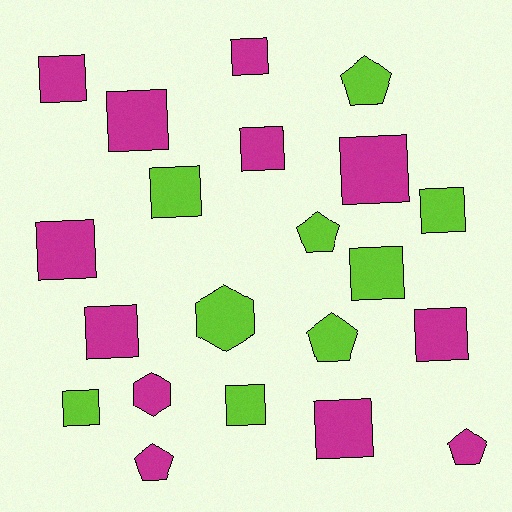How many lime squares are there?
There are 5 lime squares.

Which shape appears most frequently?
Square, with 14 objects.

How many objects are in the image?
There are 21 objects.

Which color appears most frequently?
Magenta, with 12 objects.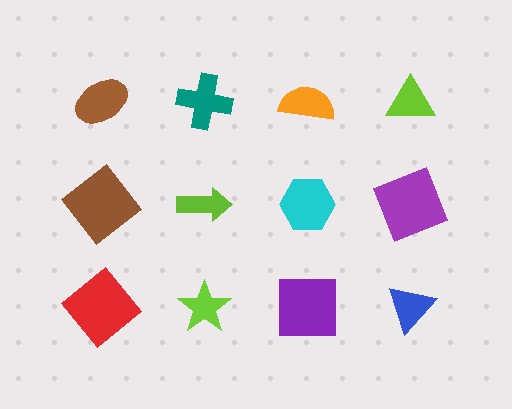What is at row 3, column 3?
A purple square.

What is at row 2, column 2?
A lime arrow.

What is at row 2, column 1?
A brown diamond.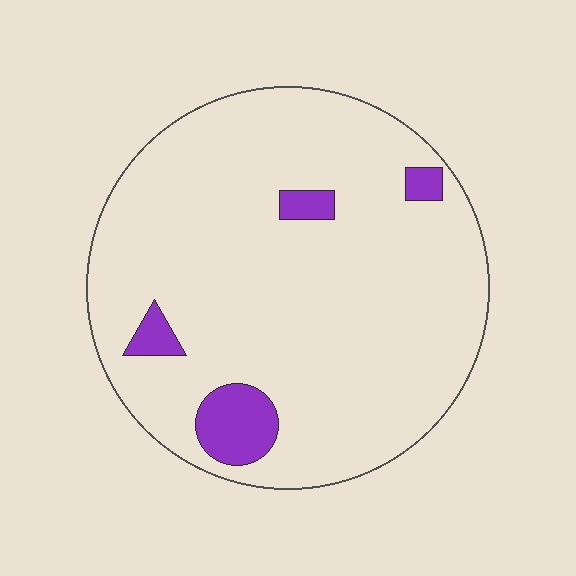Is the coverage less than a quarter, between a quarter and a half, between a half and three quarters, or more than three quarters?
Less than a quarter.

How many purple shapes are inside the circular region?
4.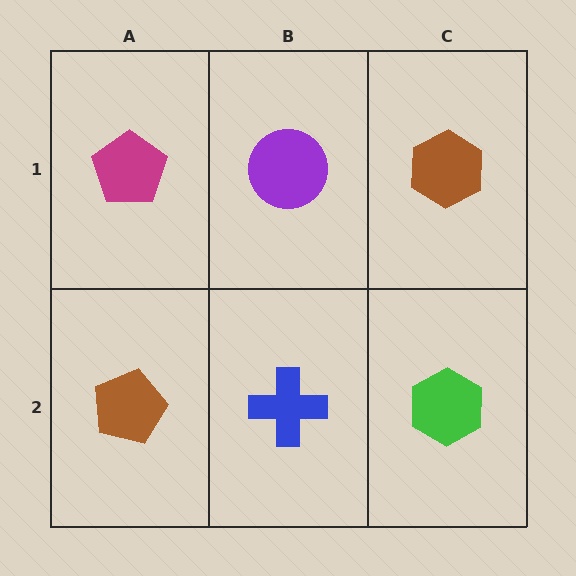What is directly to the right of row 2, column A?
A blue cross.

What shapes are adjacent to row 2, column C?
A brown hexagon (row 1, column C), a blue cross (row 2, column B).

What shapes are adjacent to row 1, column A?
A brown pentagon (row 2, column A), a purple circle (row 1, column B).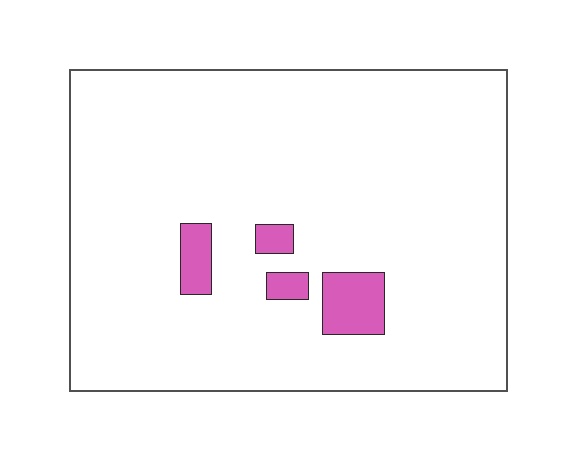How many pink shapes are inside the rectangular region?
4.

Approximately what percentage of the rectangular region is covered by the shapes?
Approximately 5%.